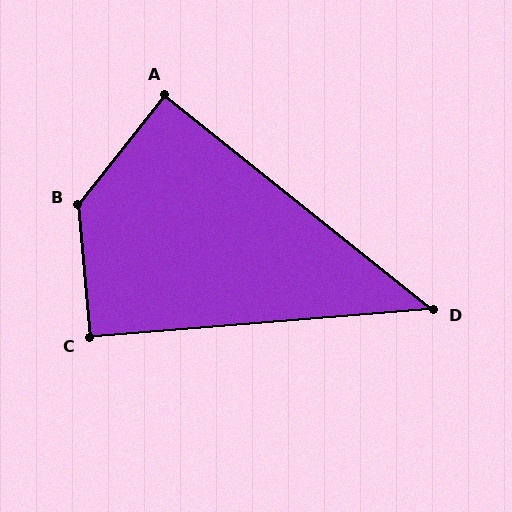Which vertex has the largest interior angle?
B, at approximately 137 degrees.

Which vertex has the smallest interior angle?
D, at approximately 43 degrees.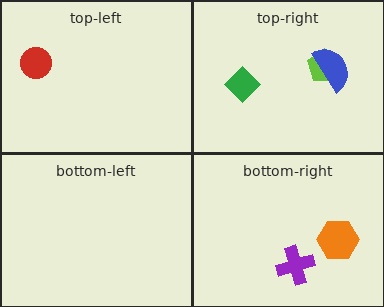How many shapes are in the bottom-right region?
2.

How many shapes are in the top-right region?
3.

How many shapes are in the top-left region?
1.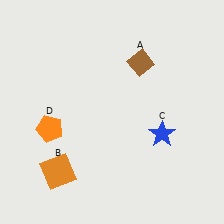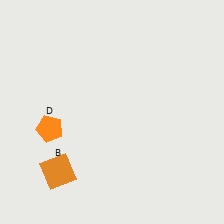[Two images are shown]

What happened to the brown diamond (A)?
The brown diamond (A) was removed in Image 2. It was in the top-right area of Image 1.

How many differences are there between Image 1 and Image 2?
There are 2 differences between the two images.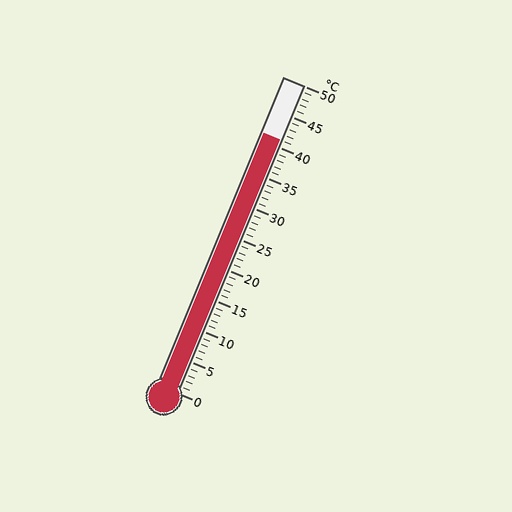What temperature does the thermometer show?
The thermometer shows approximately 41°C.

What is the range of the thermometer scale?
The thermometer scale ranges from 0°C to 50°C.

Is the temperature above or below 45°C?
The temperature is below 45°C.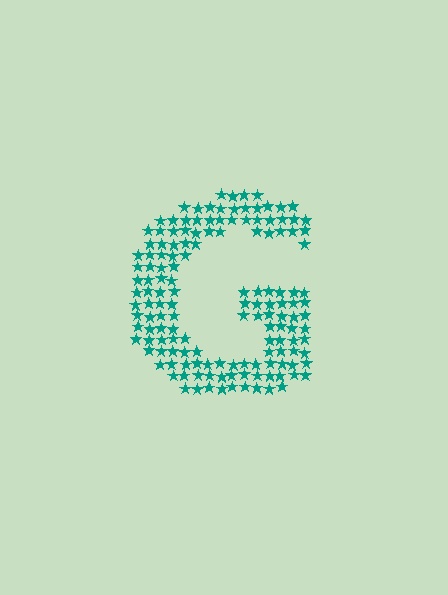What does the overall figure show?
The overall figure shows the letter G.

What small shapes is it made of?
It is made of small stars.